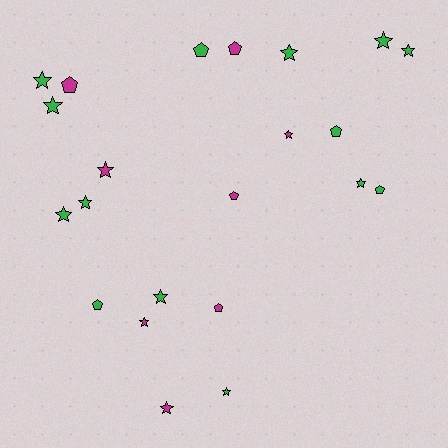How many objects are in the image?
There are 22 objects.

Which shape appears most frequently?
Star, with 14 objects.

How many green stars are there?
There are 10 green stars.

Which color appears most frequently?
Green, with 14 objects.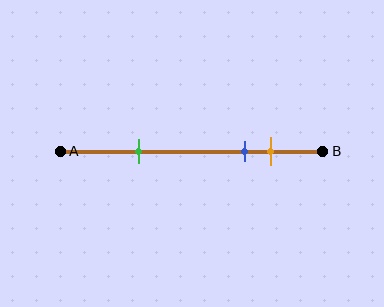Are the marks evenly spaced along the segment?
No, the marks are not evenly spaced.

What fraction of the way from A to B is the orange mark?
The orange mark is approximately 80% (0.8) of the way from A to B.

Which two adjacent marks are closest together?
The blue and orange marks are the closest adjacent pair.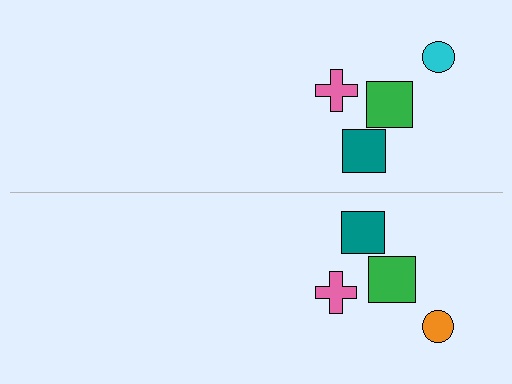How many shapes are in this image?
There are 8 shapes in this image.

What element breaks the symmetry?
The orange circle on the bottom side breaks the symmetry — its mirror counterpart is cyan.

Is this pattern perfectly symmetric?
No, the pattern is not perfectly symmetric. The orange circle on the bottom side breaks the symmetry — its mirror counterpart is cyan.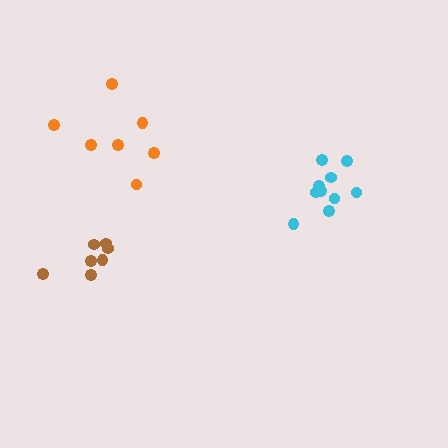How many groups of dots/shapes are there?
There are 3 groups.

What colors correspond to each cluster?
The clusters are colored: orange, cyan, brown.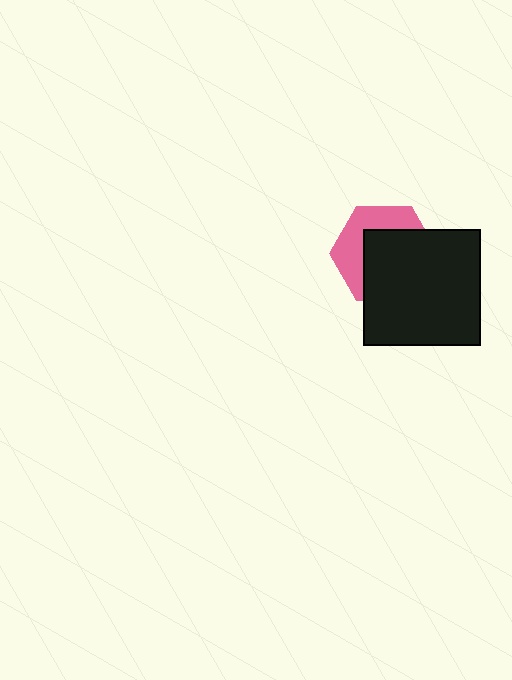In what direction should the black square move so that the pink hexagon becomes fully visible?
The black square should move toward the lower-right. That is the shortest direction to clear the overlap and leave the pink hexagon fully visible.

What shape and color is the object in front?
The object in front is a black square.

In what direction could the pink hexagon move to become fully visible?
The pink hexagon could move toward the upper-left. That would shift it out from behind the black square entirely.